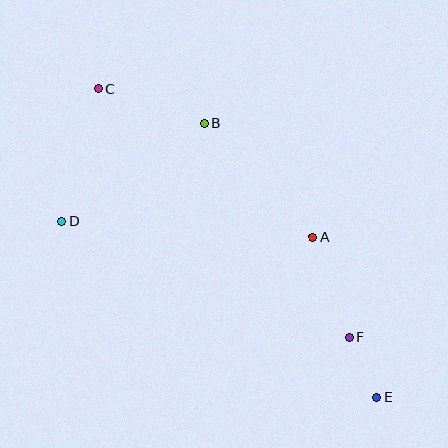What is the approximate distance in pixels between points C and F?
The distance between C and F is approximately 353 pixels.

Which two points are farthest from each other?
Points C and E are farthest from each other.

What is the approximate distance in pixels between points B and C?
The distance between B and C is approximately 111 pixels.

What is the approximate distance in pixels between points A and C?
The distance between A and C is approximately 260 pixels.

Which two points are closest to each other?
Points E and F are closest to each other.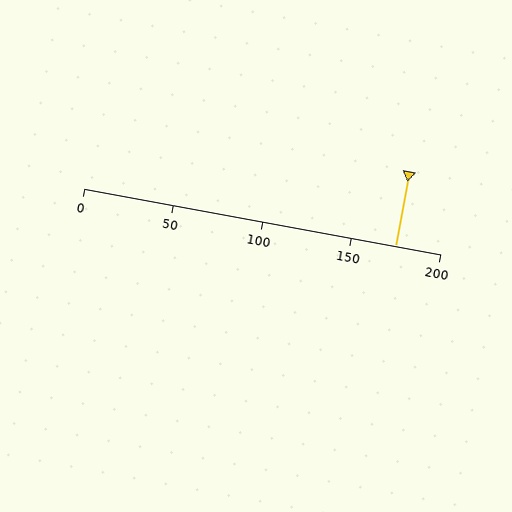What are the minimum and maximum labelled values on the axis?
The axis runs from 0 to 200.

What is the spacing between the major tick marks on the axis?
The major ticks are spaced 50 apart.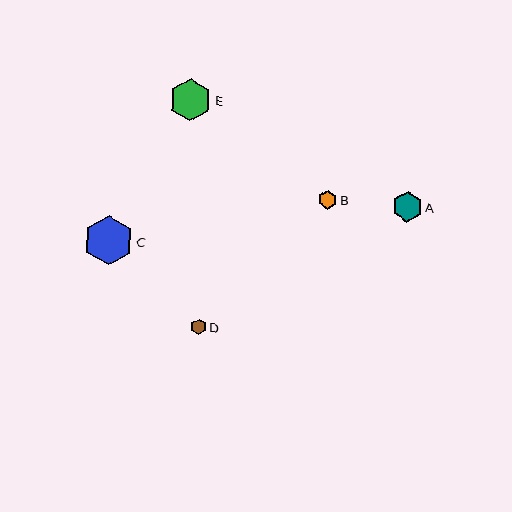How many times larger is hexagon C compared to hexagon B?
Hexagon C is approximately 2.6 times the size of hexagon B.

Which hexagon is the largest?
Hexagon C is the largest with a size of approximately 49 pixels.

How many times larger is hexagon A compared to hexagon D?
Hexagon A is approximately 2.0 times the size of hexagon D.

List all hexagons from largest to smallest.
From largest to smallest: C, E, A, B, D.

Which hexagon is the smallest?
Hexagon D is the smallest with a size of approximately 16 pixels.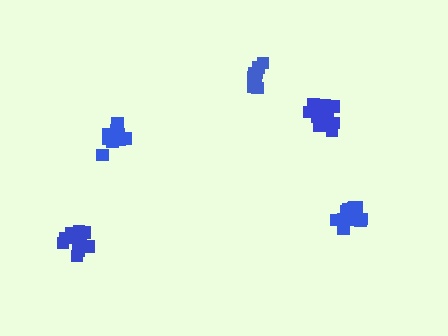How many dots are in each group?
Group 1: 15 dots, Group 2: 10 dots, Group 3: 13 dots, Group 4: 14 dots, Group 5: 12 dots (64 total).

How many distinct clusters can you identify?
There are 5 distinct clusters.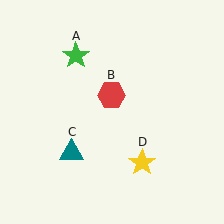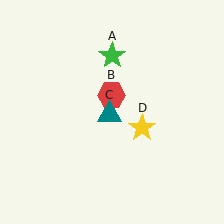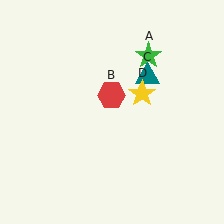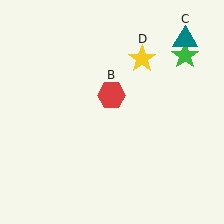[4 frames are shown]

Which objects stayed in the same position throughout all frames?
Red hexagon (object B) remained stationary.